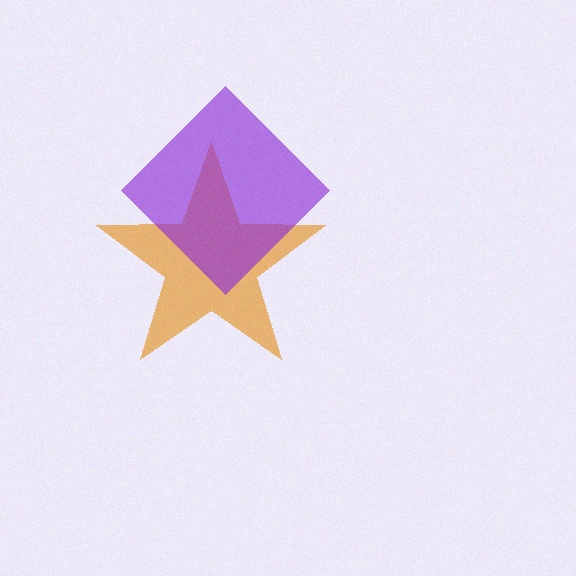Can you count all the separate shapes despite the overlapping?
Yes, there are 2 separate shapes.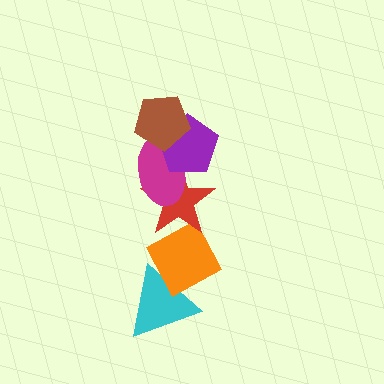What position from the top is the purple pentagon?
The purple pentagon is 2nd from the top.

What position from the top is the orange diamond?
The orange diamond is 5th from the top.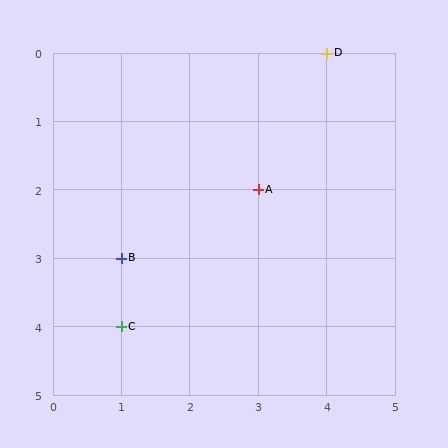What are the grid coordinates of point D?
Point D is at grid coordinates (4, 0).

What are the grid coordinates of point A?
Point A is at grid coordinates (3, 2).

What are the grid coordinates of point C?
Point C is at grid coordinates (1, 4).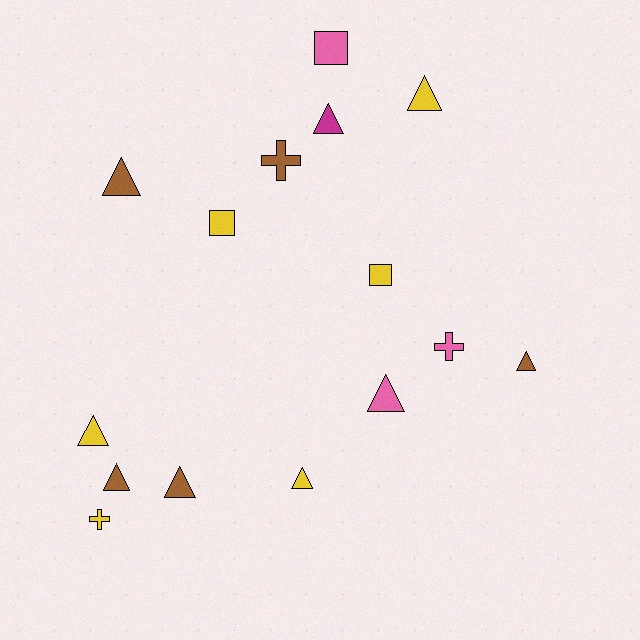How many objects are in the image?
There are 15 objects.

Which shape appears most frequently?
Triangle, with 9 objects.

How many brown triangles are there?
There are 4 brown triangles.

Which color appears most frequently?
Yellow, with 6 objects.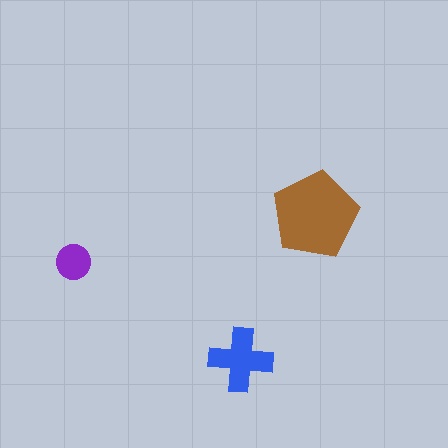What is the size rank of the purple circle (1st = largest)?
3rd.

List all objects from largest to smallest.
The brown pentagon, the blue cross, the purple circle.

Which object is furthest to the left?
The purple circle is leftmost.